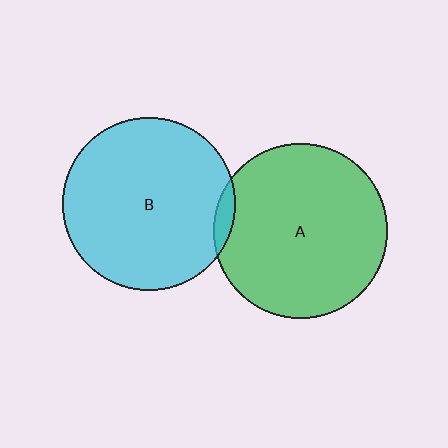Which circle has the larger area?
Circle A (green).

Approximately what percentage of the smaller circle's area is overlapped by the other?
Approximately 5%.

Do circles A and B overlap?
Yes.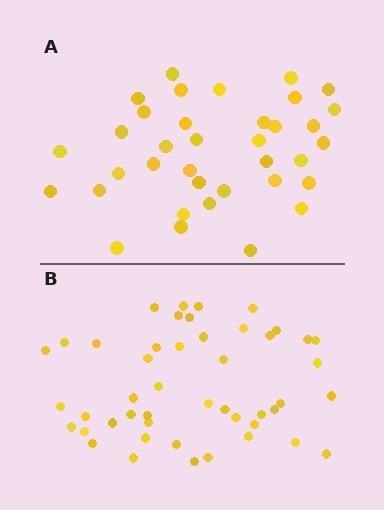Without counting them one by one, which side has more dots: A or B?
Region B (the bottom region) has more dots.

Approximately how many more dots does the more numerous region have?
Region B has roughly 12 or so more dots than region A.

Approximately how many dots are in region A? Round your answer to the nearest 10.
About 40 dots. (The exact count is 36, which rounds to 40.)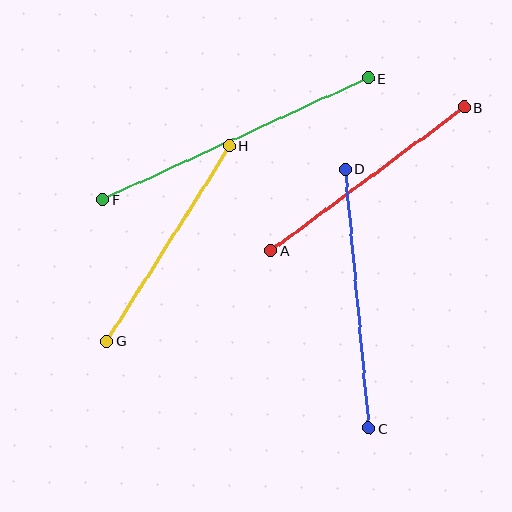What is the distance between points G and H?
The distance is approximately 231 pixels.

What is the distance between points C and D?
The distance is approximately 260 pixels.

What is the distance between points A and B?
The distance is approximately 241 pixels.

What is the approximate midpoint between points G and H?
The midpoint is at approximately (168, 243) pixels.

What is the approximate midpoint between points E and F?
The midpoint is at approximately (235, 139) pixels.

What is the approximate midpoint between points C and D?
The midpoint is at approximately (357, 299) pixels.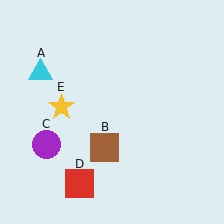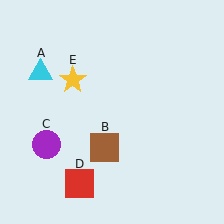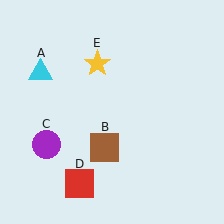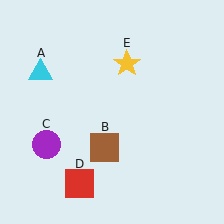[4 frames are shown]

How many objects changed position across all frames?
1 object changed position: yellow star (object E).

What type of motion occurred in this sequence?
The yellow star (object E) rotated clockwise around the center of the scene.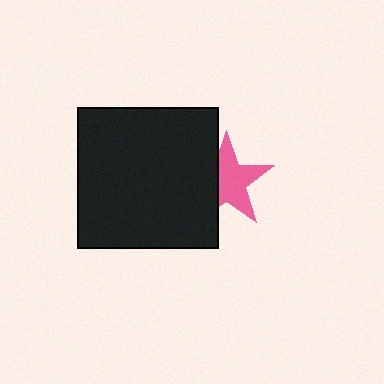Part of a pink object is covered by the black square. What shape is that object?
It is a star.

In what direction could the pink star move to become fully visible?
The pink star could move right. That would shift it out from behind the black square entirely.